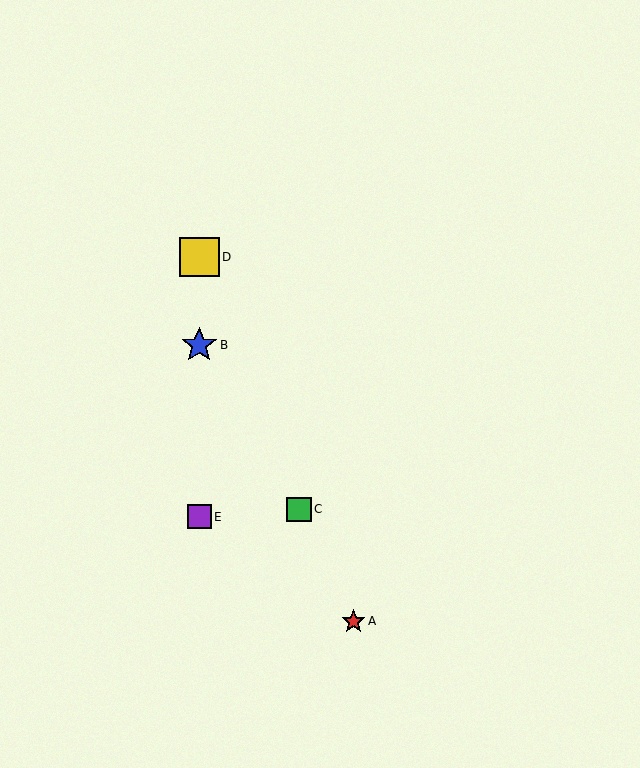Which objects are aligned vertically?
Objects B, D, E are aligned vertically.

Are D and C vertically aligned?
No, D is at x≈199 and C is at x≈299.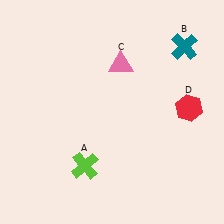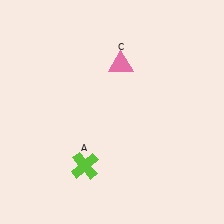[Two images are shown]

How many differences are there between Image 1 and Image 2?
There are 2 differences between the two images.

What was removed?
The red hexagon (D), the teal cross (B) were removed in Image 2.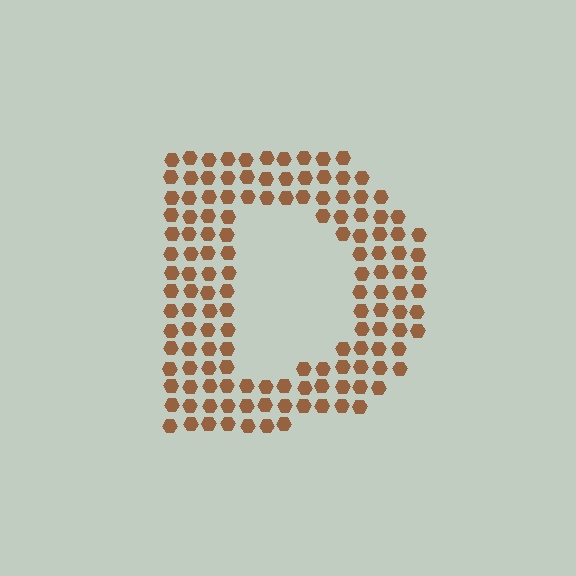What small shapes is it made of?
It is made of small hexagons.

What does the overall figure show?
The overall figure shows the letter D.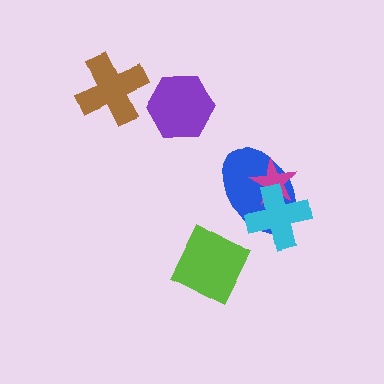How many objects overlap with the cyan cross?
2 objects overlap with the cyan cross.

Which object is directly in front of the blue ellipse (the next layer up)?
The magenta star is directly in front of the blue ellipse.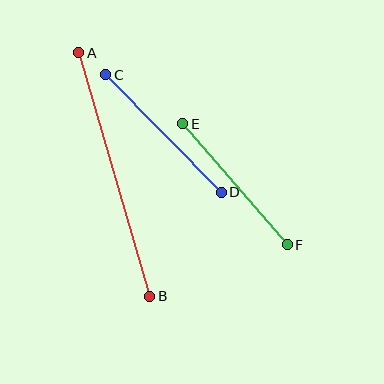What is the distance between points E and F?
The distance is approximately 160 pixels.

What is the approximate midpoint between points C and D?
The midpoint is at approximately (164, 134) pixels.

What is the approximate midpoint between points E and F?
The midpoint is at approximately (235, 184) pixels.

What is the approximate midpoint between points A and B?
The midpoint is at approximately (114, 174) pixels.